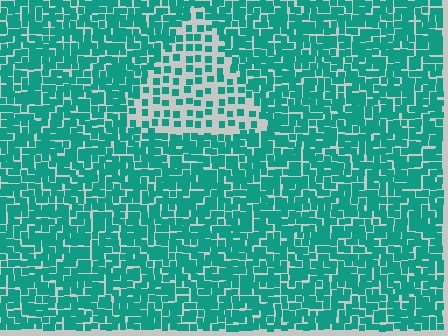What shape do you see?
I see a triangle.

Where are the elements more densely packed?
The elements are more densely packed outside the triangle boundary.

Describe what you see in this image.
The image contains small teal elements arranged at two different densities. A triangle-shaped region is visible where the elements are less densely packed than the surrounding area.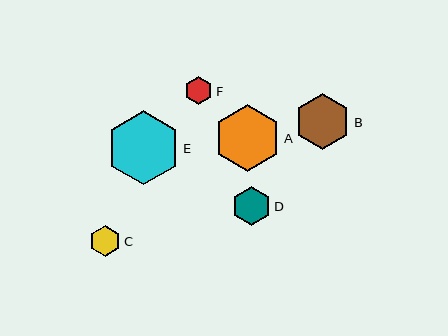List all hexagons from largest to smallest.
From largest to smallest: E, A, B, D, C, F.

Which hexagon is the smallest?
Hexagon F is the smallest with a size of approximately 29 pixels.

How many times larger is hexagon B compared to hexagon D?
Hexagon B is approximately 1.4 times the size of hexagon D.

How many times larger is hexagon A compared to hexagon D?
Hexagon A is approximately 1.7 times the size of hexagon D.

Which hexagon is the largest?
Hexagon E is the largest with a size of approximately 74 pixels.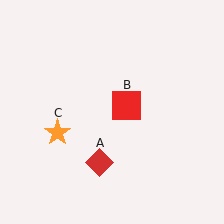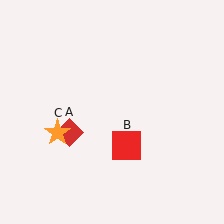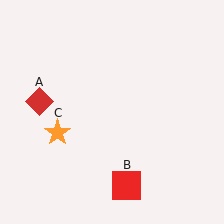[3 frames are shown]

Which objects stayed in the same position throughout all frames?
Orange star (object C) remained stationary.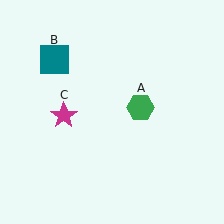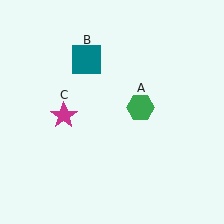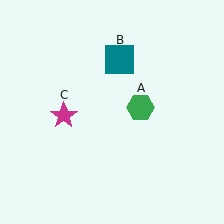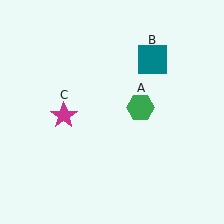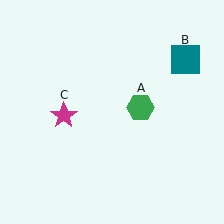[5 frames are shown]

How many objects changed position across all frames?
1 object changed position: teal square (object B).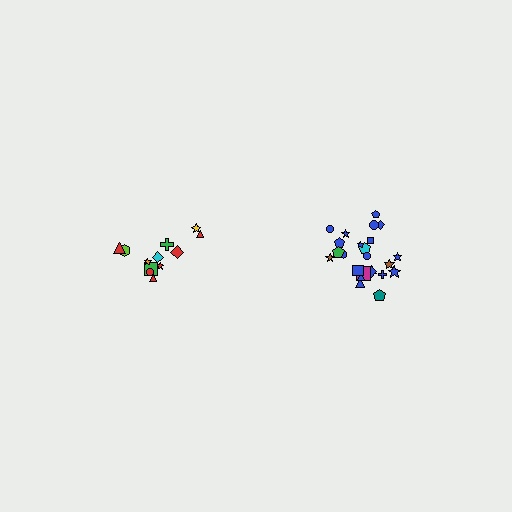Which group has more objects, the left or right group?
The right group.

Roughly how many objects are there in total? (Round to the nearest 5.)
Roughly 35 objects in total.